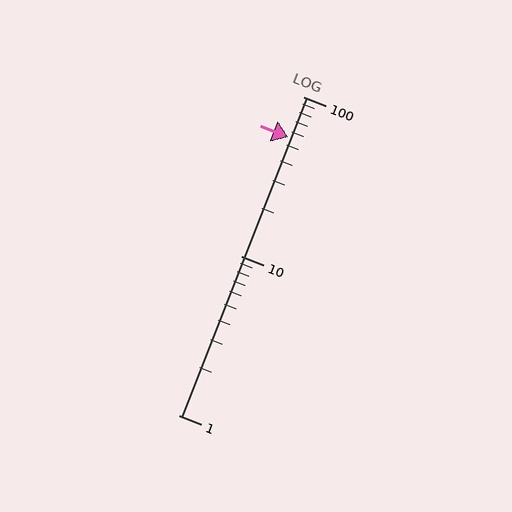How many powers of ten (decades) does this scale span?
The scale spans 2 decades, from 1 to 100.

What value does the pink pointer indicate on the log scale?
The pointer indicates approximately 56.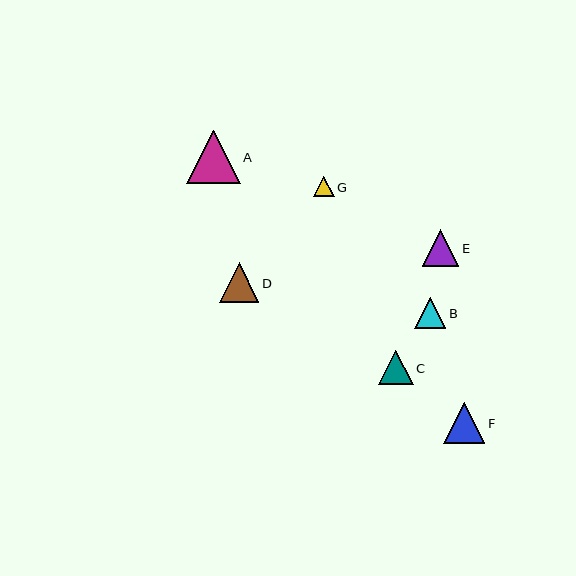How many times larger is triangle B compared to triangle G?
Triangle B is approximately 1.5 times the size of triangle G.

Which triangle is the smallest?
Triangle G is the smallest with a size of approximately 20 pixels.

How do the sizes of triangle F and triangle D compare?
Triangle F and triangle D are approximately the same size.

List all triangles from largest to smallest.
From largest to smallest: A, F, D, E, C, B, G.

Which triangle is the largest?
Triangle A is the largest with a size of approximately 53 pixels.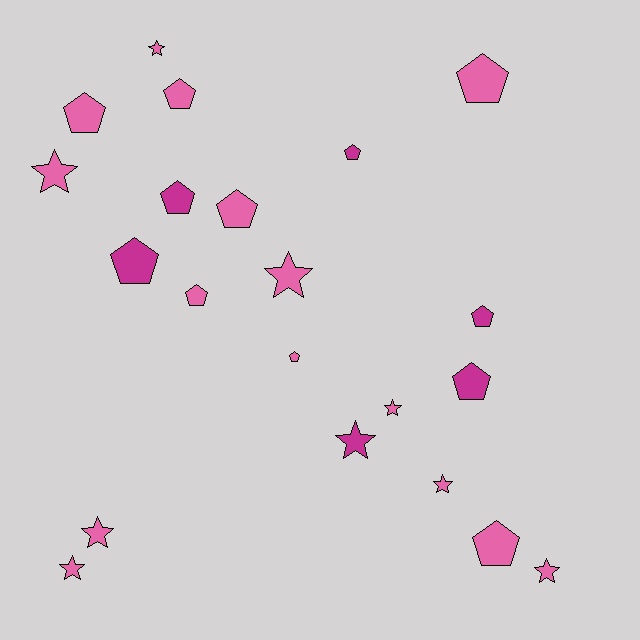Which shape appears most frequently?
Pentagon, with 12 objects.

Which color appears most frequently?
Pink, with 15 objects.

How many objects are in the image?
There are 21 objects.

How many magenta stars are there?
There is 1 magenta star.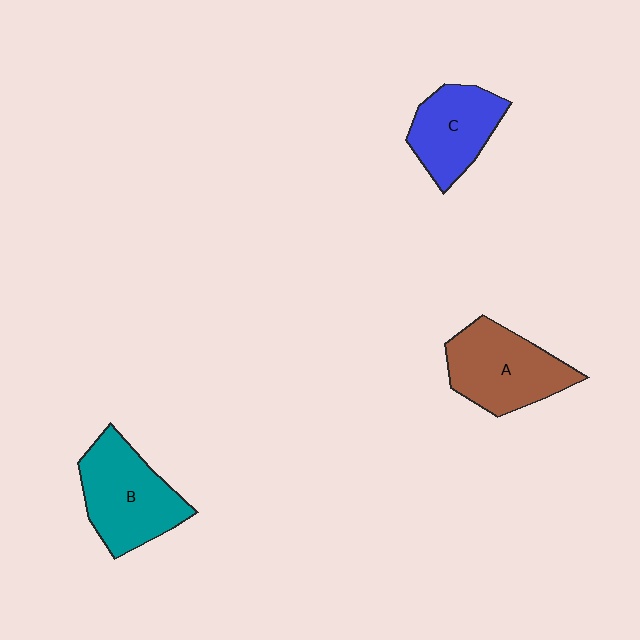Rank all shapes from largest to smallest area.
From largest to smallest: B (teal), A (brown), C (blue).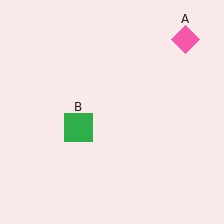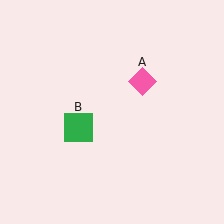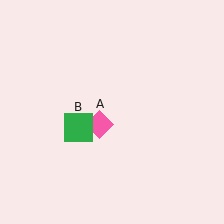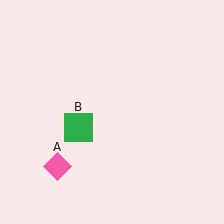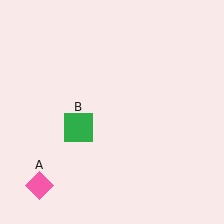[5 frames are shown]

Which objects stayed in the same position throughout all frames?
Green square (object B) remained stationary.